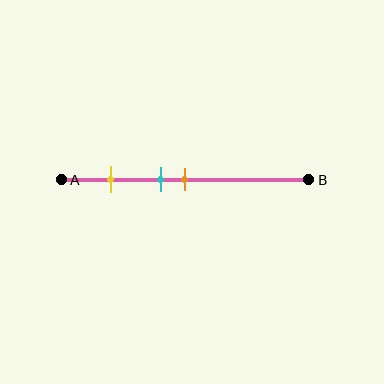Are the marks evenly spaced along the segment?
No, the marks are not evenly spaced.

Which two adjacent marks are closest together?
The cyan and orange marks are the closest adjacent pair.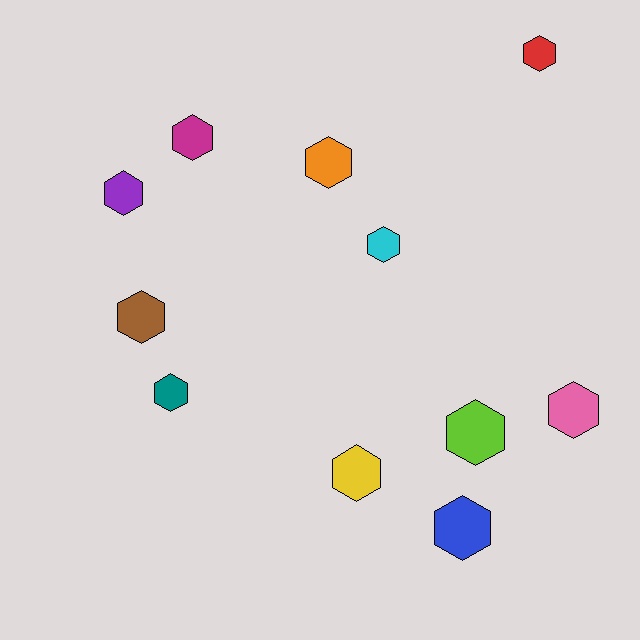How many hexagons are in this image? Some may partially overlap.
There are 11 hexagons.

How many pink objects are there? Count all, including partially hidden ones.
There is 1 pink object.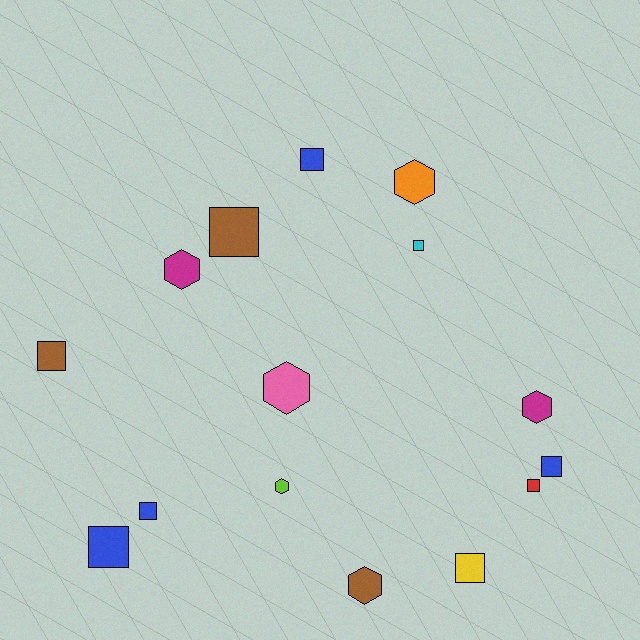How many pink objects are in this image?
There is 1 pink object.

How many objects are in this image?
There are 15 objects.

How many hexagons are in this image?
There are 6 hexagons.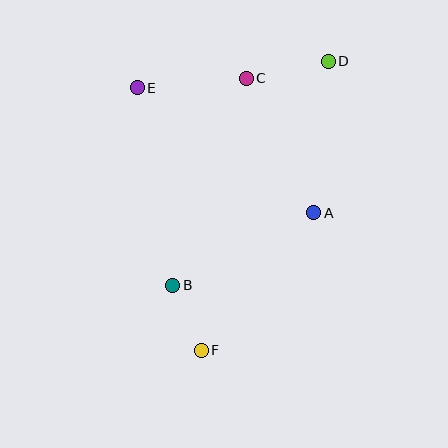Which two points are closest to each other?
Points B and F are closest to each other.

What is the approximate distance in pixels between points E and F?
The distance between E and F is approximately 270 pixels.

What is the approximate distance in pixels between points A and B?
The distance between A and B is approximately 159 pixels.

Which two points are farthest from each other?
Points D and F are farthest from each other.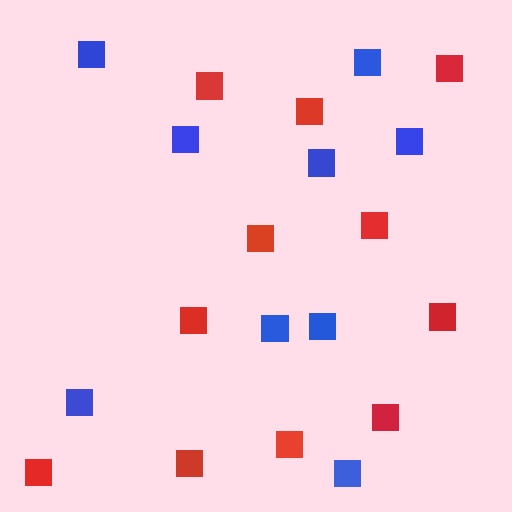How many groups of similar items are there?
There are 2 groups: one group of blue squares (9) and one group of red squares (11).